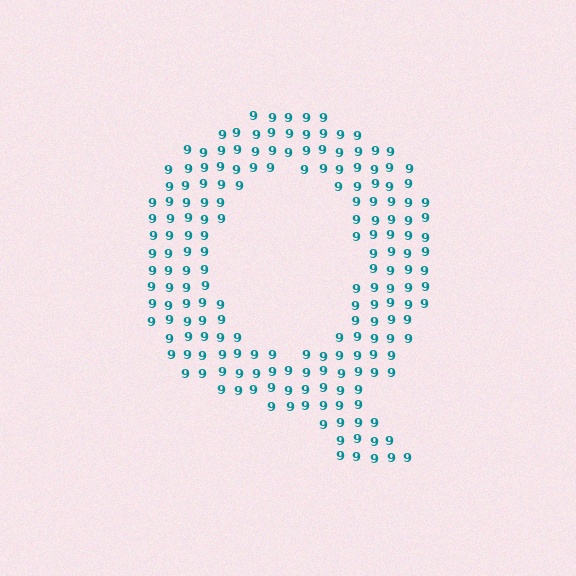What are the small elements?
The small elements are digit 9's.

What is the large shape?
The large shape is the letter Q.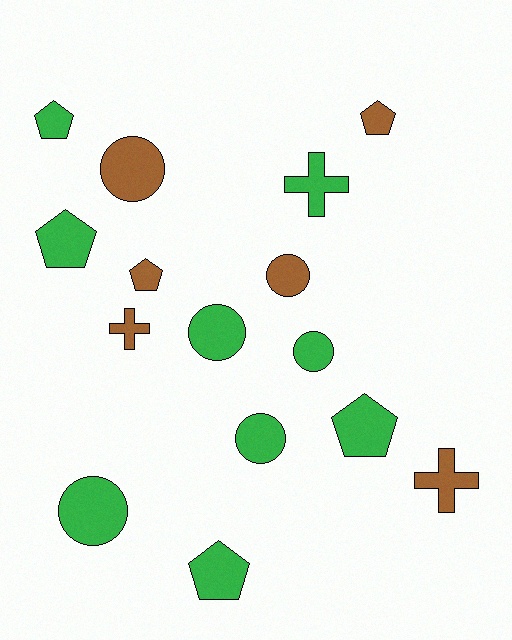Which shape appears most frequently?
Pentagon, with 6 objects.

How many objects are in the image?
There are 15 objects.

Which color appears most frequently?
Green, with 9 objects.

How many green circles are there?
There are 4 green circles.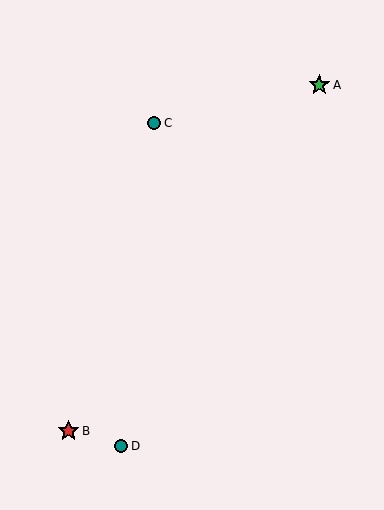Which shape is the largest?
The red star (labeled B) is the largest.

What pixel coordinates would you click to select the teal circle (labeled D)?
Click at (121, 446) to select the teal circle D.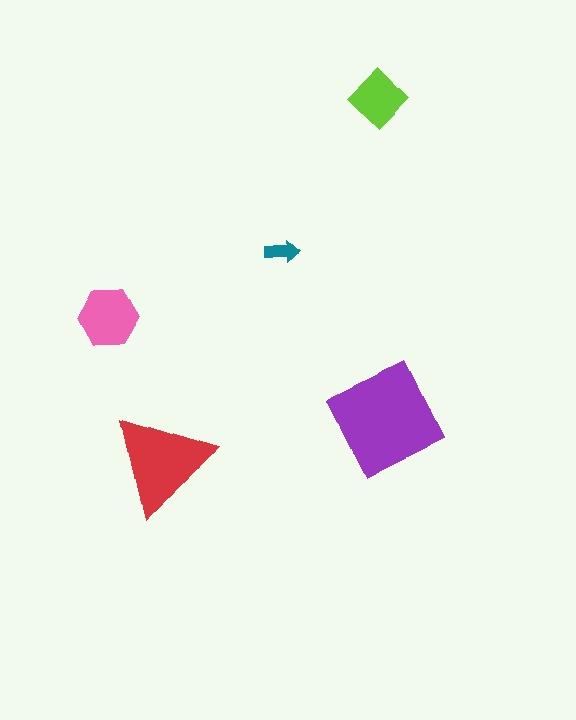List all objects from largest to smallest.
The purple square, the red triangle, the pink hexagon, the lime diamond, the teal arrow.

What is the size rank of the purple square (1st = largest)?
1st.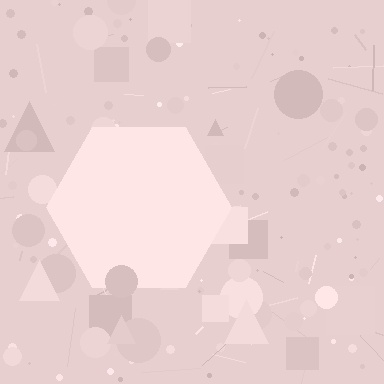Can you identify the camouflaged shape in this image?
The camouflaged shape is a hexagon.